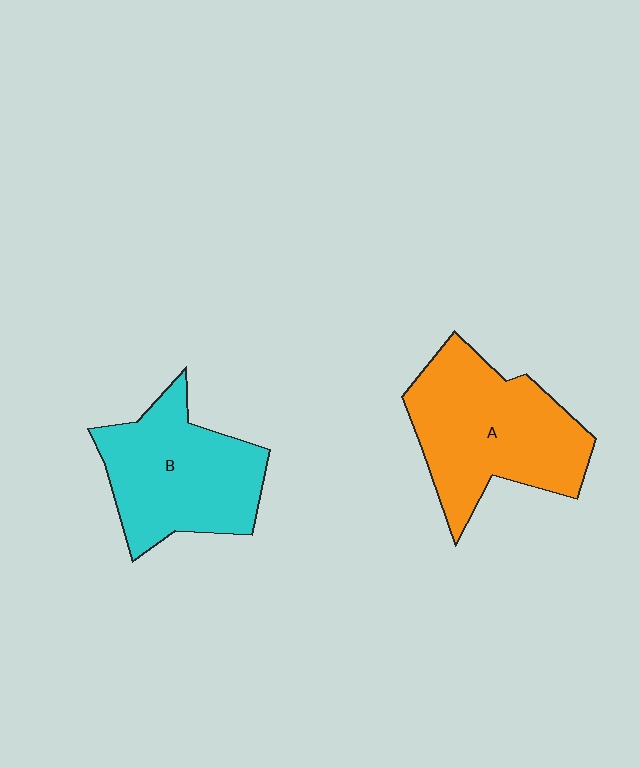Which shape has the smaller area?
Shape B (cyan).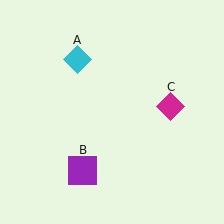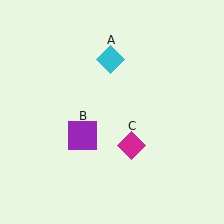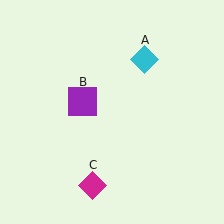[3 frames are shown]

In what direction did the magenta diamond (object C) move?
The magenta diamond (object C) moved down and to the left.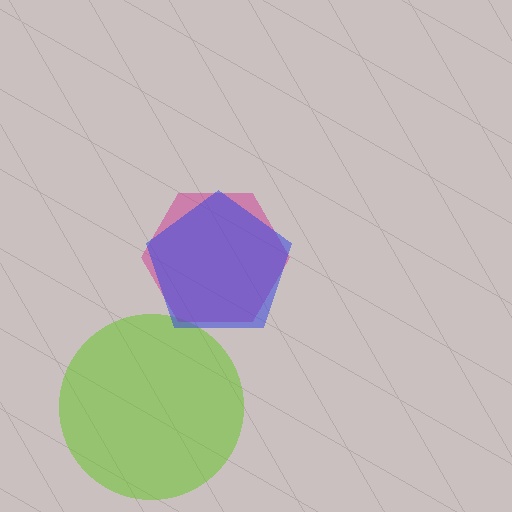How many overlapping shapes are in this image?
There are 3 overlapping shapes in the image.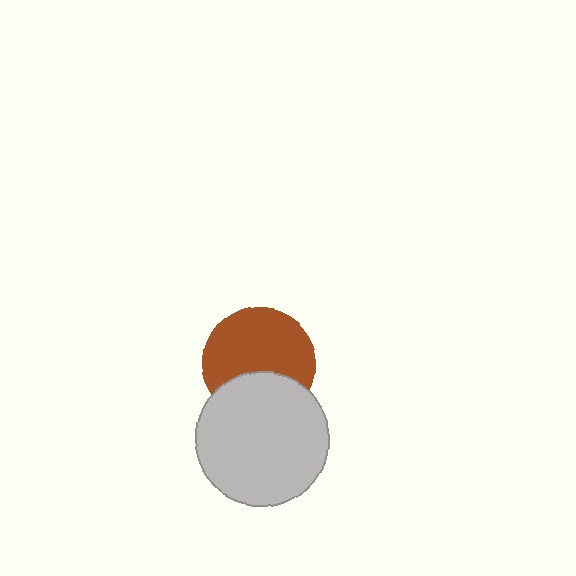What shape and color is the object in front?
The object in front is a light gray circle.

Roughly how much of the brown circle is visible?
Most of it is visible (roughly 66%).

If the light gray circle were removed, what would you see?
You would see the complete brown circle.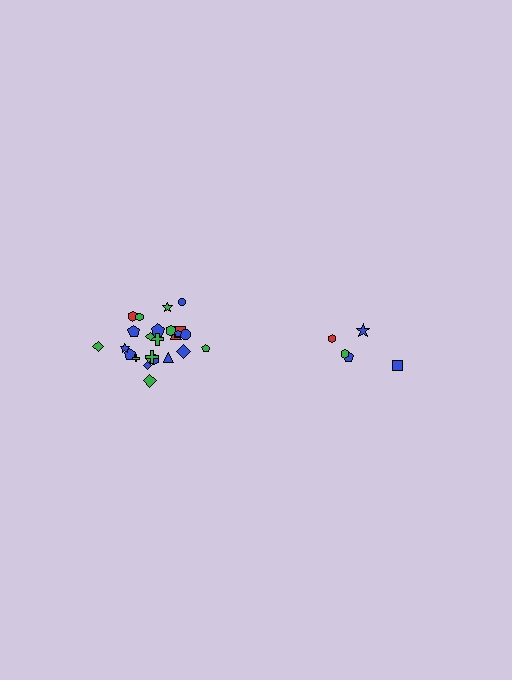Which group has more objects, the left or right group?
The left group.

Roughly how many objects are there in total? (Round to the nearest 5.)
Roughly 30 objects in total.